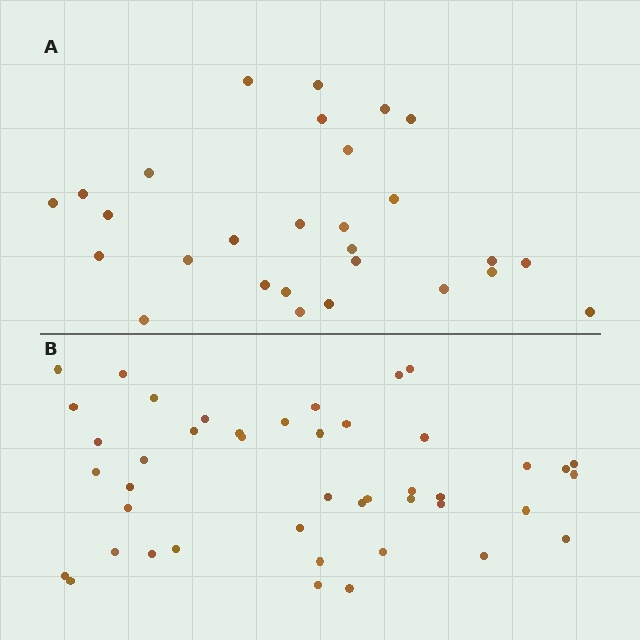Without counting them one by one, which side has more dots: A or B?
Region B (the bottom region) has more dots.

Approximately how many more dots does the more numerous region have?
Region B has approximately 15 more dots than region A.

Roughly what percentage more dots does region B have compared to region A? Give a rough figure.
About 55% more.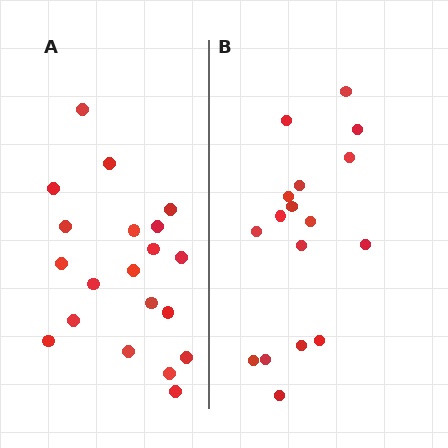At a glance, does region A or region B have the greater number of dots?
Region A (the left region) has more dots.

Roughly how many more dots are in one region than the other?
Region A has just a few more — roughly 2 or 3 more dots than region B.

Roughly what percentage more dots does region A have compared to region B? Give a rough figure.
About 20% more.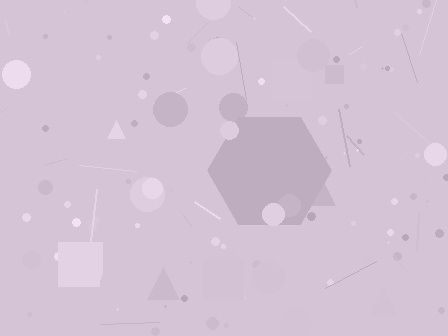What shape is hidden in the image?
A hexagon is hidden in the image.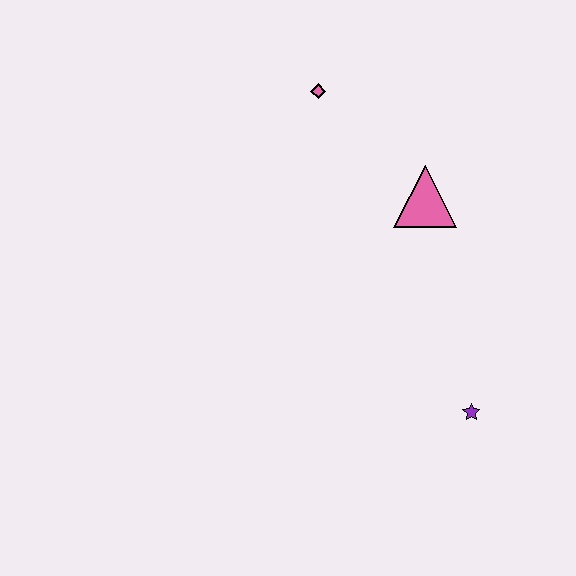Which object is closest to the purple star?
The pink triangle is closest to the purple star.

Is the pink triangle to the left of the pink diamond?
No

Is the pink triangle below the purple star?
No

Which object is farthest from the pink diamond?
The purple star is farthest from the pink diamond.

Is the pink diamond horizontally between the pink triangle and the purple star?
No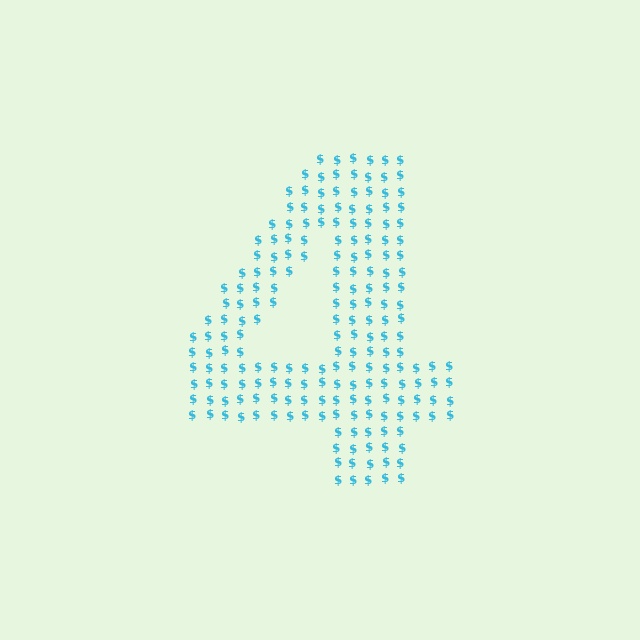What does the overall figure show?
The overall figure shows the digit 4.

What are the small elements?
The small elements are dollar signs.